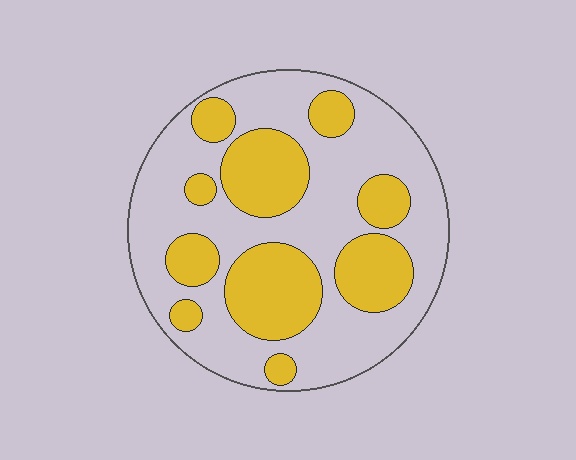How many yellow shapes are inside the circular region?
10.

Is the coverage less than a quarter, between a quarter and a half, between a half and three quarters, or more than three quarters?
Between a quarter and a half.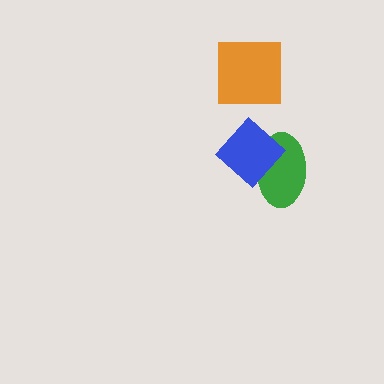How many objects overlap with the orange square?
0 objects overlap with the orange square.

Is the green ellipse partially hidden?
Yes, it is partially covered by another shape.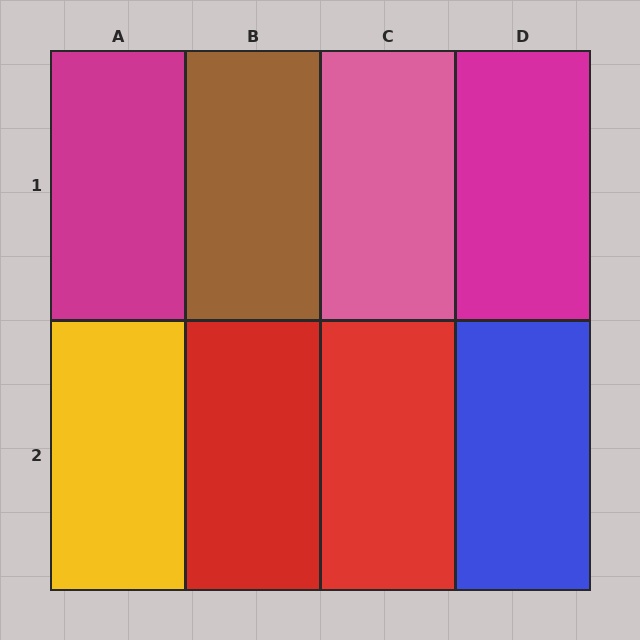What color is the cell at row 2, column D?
Blue.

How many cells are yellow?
1 cell is yellow.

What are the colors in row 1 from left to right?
Magenta, brown, pink, magenta.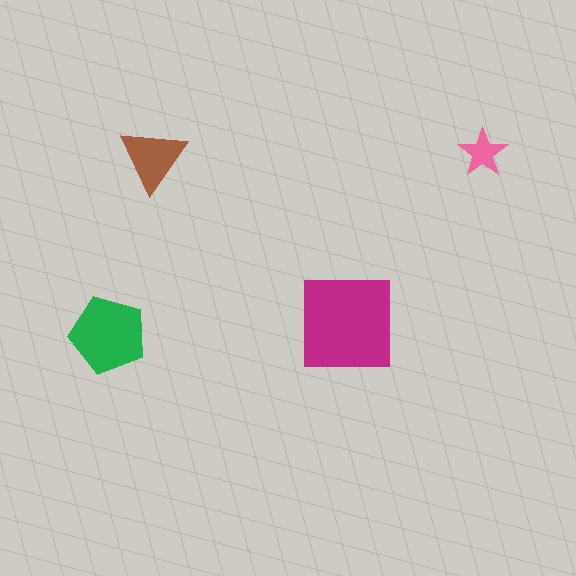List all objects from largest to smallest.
The magenta square, the green pentagon, the brown triangle, the pink star.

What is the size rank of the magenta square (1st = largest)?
1st.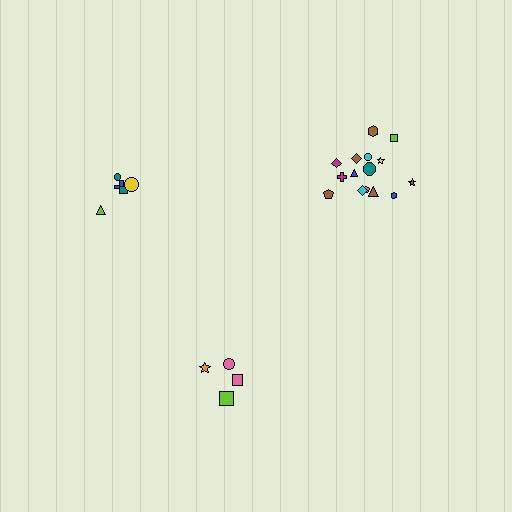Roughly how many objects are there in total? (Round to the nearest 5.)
Roughly 25 objects in total.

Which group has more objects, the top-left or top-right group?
The top-right group.